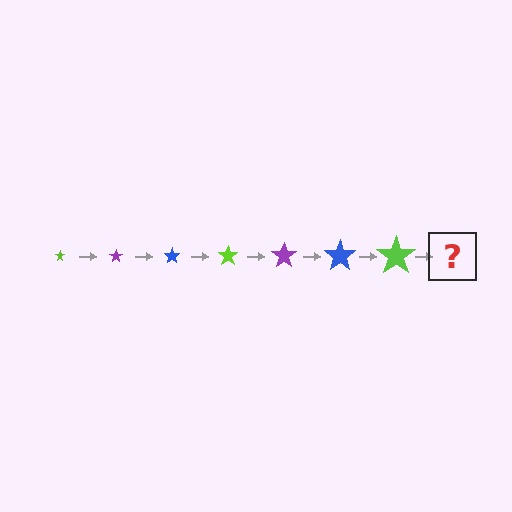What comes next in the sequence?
The next element should be a purple star, larger than the previous one.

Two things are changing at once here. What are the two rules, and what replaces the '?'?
The two rules are that the star grows larger each step and the color cycles through lime, purple, and blue. The '?' should be a purple star, larger than the previous one.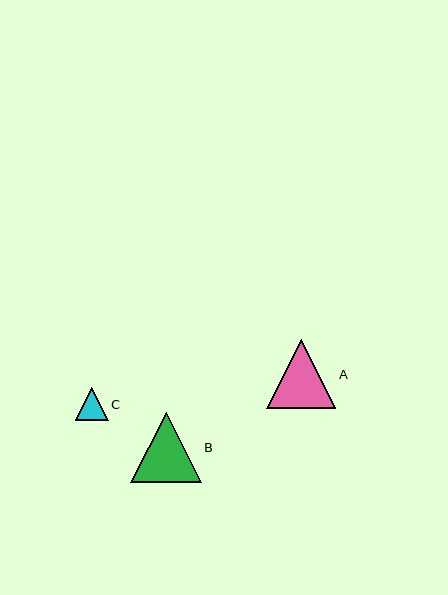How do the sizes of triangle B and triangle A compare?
Triangle B and triangle A are approximately the same size.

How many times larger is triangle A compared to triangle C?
Triangle A is approximately 2.1 times the size of triangle C.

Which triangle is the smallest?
Triangle C is the smallest with a size of approximately 33 pixels.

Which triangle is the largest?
Triangle B is the largest with a size of approximately 70 pixels.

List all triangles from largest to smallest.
From largest to smallest: B, A, C.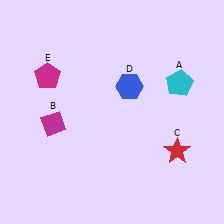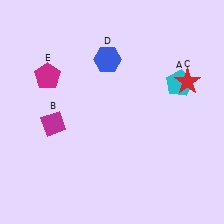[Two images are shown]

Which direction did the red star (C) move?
The red star (C) moved up.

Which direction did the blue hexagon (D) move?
The blue hexagon (D) moved up.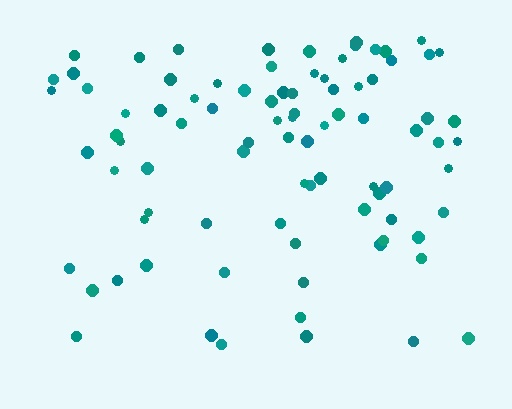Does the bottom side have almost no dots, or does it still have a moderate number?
Still a moderate number, just noticeably fewer than the top.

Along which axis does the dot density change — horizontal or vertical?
Vertical.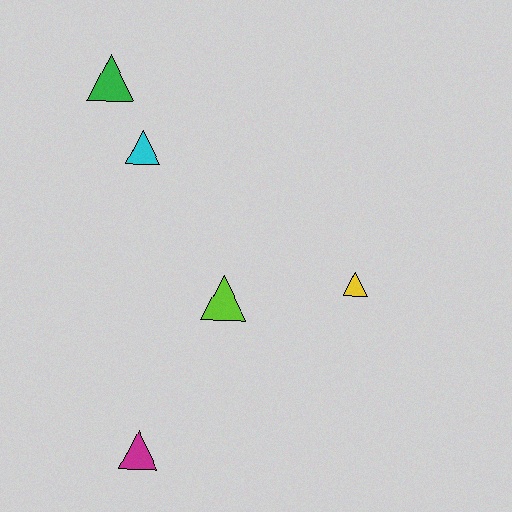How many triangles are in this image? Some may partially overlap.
There are 5 triangles.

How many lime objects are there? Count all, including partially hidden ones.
There is 1 lime object.